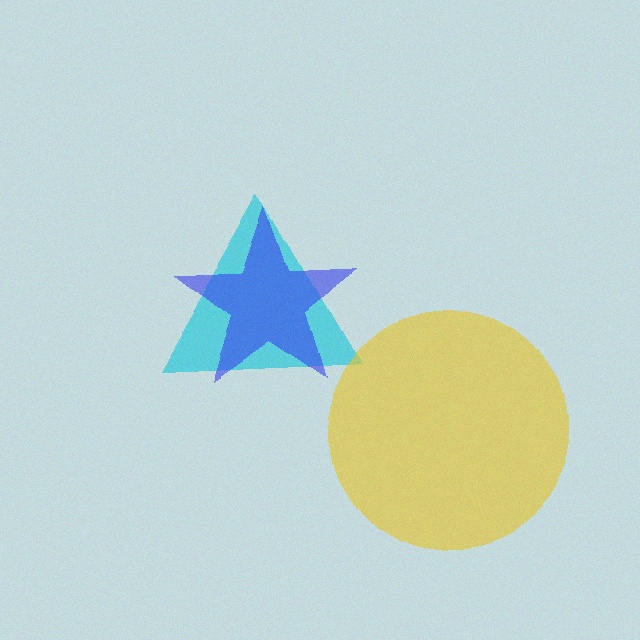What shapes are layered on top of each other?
The layered shapes are: a cyan triangle, a blue star, a yellow circle.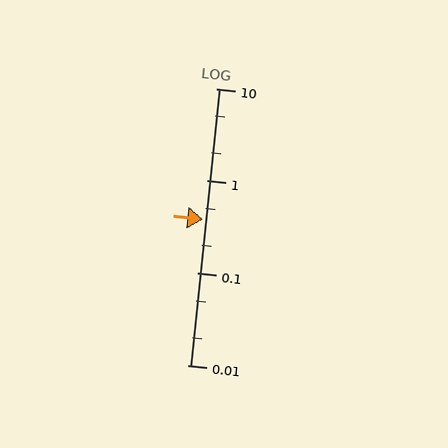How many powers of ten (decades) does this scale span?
The scale spans 3 decades, from 0.01 to 10.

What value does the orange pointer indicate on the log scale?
The pointer indicates approximately 0.38.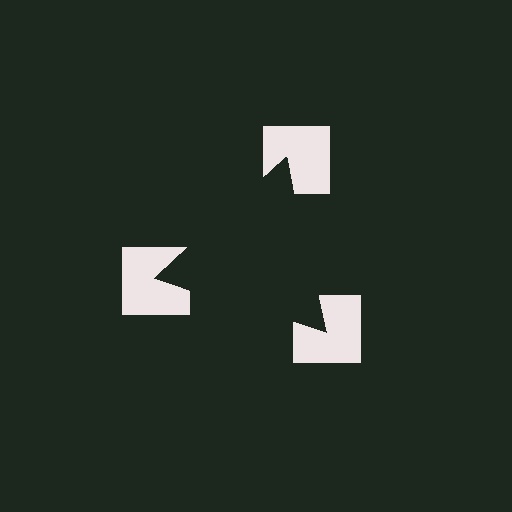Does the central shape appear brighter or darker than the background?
It typically appears slightly darker than the background, even though no actual brightness change is drawn.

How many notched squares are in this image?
There are 3 — one at each vertex of the illusory triangle.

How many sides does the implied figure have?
3 sides.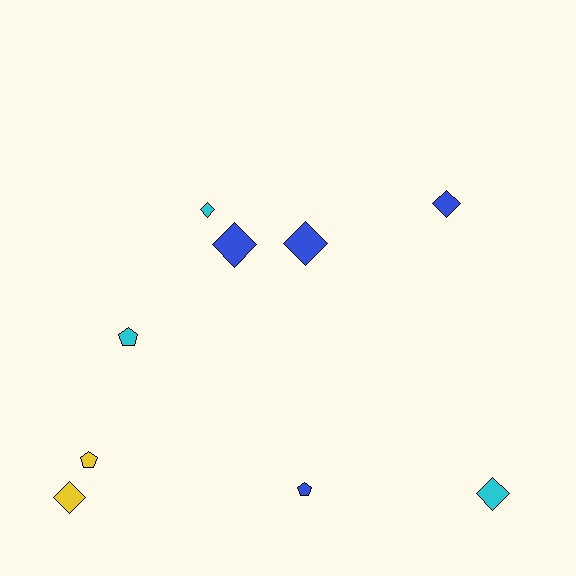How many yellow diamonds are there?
There is 1 yellow diamond.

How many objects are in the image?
There are 9 objects.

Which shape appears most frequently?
Diamond, with 6 objects.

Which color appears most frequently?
Blue, with 4 objects.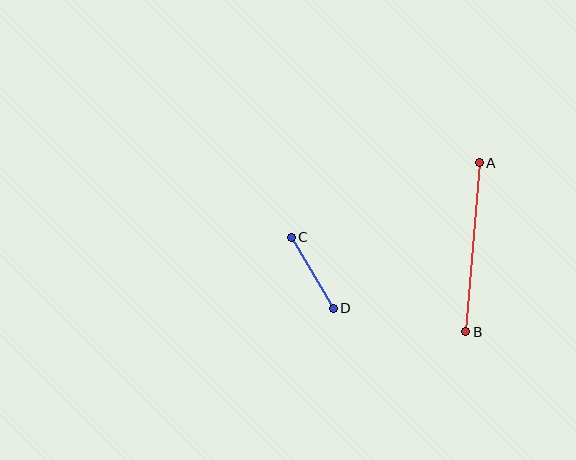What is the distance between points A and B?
The distance is approximately 169 pixels.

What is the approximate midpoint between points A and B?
The midpoint is at approximately (472, 247) pixels.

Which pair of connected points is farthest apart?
Points A and B are farthest apart.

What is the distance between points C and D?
The distance is approximately 82 pixels.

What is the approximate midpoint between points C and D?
The midpoint is at approximately (312, 273) pixels.